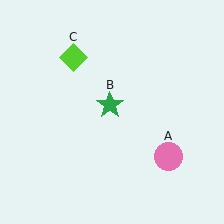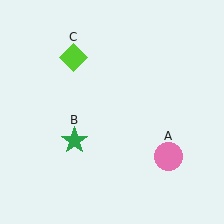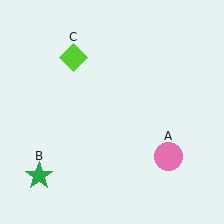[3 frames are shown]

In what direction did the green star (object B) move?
The green star (object B) moved down and to the left.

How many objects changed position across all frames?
1 object changed position: green star (object B).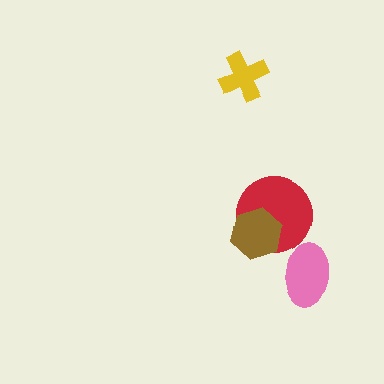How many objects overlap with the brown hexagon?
1 object overlaps with the brown hexagon.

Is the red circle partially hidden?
Yes, it is partially covered by another shape.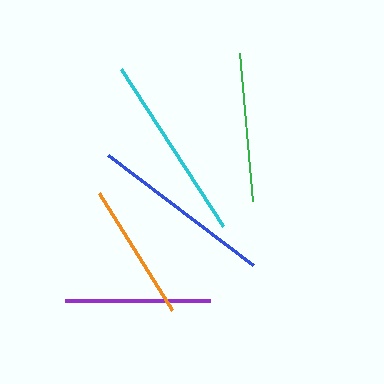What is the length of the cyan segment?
The cyan segment is approximately 186 pixels long.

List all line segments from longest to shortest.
From longest to shortest: cyan, blue, green, purple, orange.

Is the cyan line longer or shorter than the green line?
The cyan line is longer than the green line.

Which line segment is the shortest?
The orange line is the shortest at approximately 137 pixels.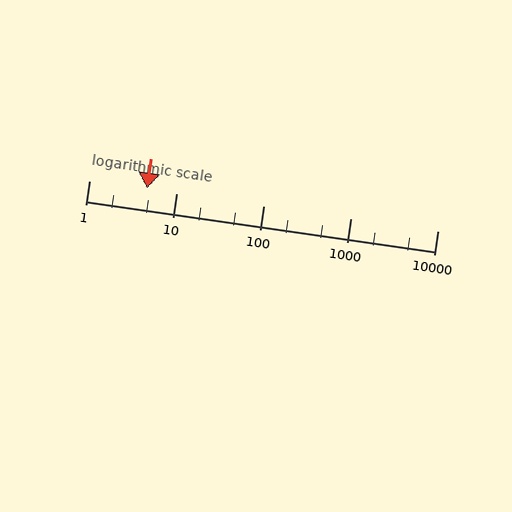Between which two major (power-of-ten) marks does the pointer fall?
The pointer is between 1 and 10.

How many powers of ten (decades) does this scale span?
The scale spans 4 decades, from 1 to 10000.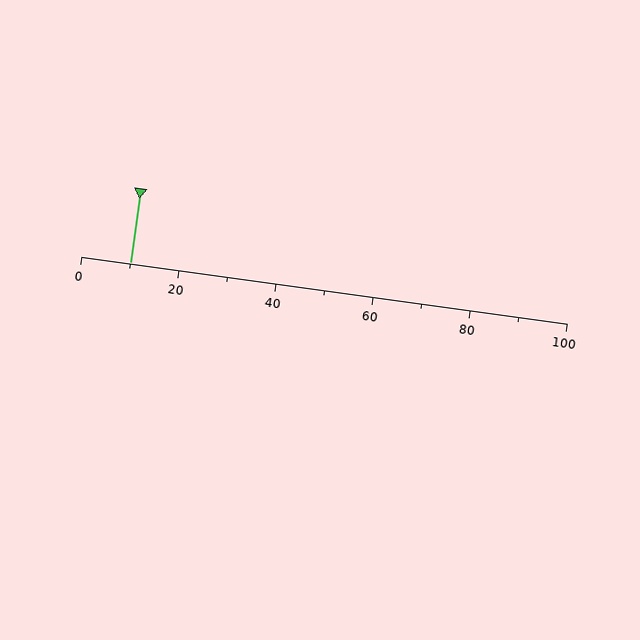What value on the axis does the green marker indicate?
The marker indicates approximately 10.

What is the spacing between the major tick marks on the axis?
The major ticks are spaced 20 apart.